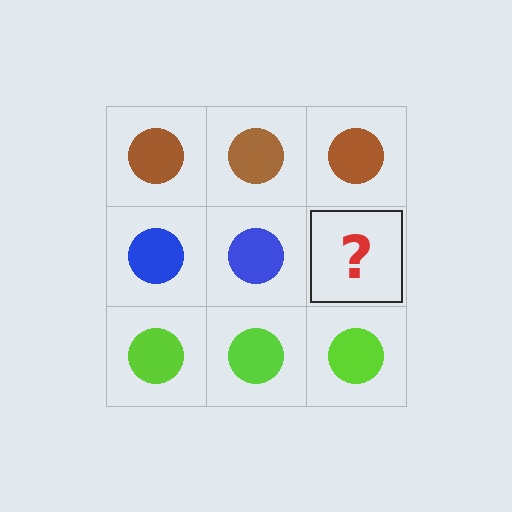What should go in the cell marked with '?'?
The missing cell should contain a blue circle.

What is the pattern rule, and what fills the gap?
The rule is that each row has a consistent color. The gap should be filled with a blue circle.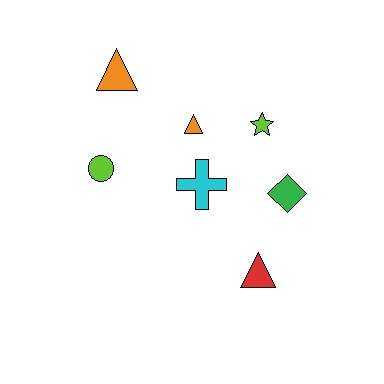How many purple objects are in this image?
There are no purple objects.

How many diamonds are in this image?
There is 1 diamond.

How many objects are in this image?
There are 7 objects.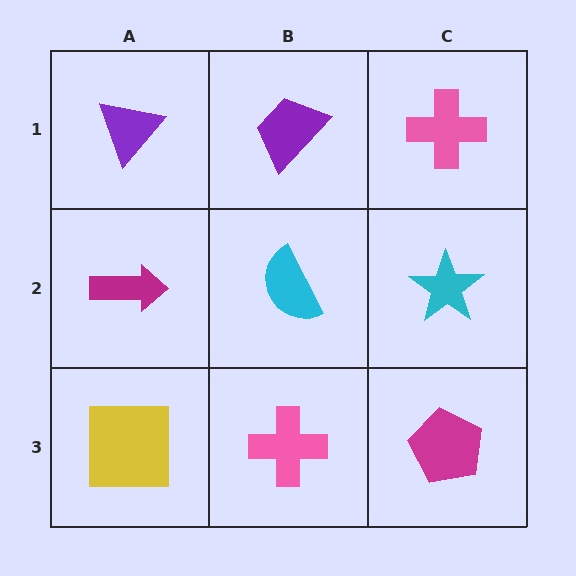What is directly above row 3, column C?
A cyan star.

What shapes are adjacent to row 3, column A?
A magenta arrow (row 2, column A), a pink cross (row 3, column B).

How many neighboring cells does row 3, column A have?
2.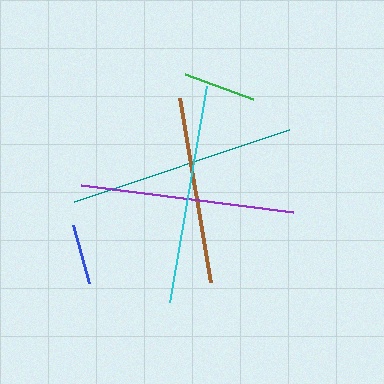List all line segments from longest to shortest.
From longest to shortest: teal, cyan, purple, brown, green, blue.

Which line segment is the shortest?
The blue line is the shortest at approximately 60 pixels.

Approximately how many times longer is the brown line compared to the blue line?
The brown line is approximately 3.1 times the length of the blue line.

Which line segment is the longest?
The teal line is the longest at approximately 228 pixels.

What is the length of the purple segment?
The purple segment is approximately 214 pixels long.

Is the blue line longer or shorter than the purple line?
The purple line is longer than the blue line.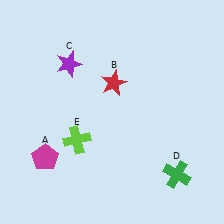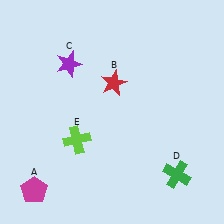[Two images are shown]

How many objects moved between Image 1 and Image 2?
1 object moved between the two images.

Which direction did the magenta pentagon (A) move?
The magenta pentagon (A) moved down.